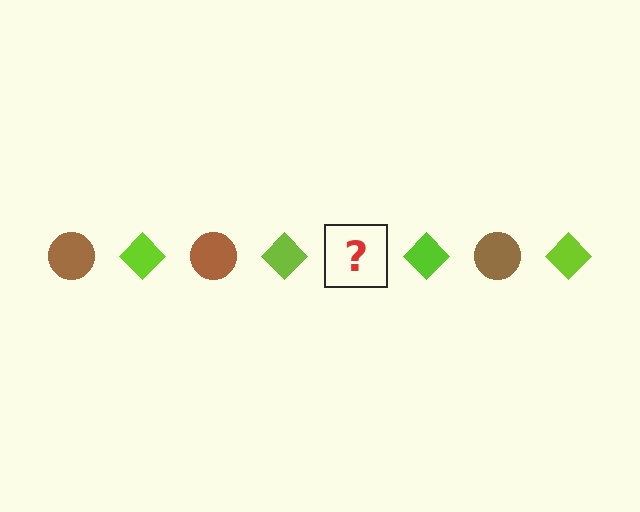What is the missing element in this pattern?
The missing element is a brown circle.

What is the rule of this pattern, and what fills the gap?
The rule is that the pattern alternates between brown circle and lime diamond. The gap should be filled with a brown circle.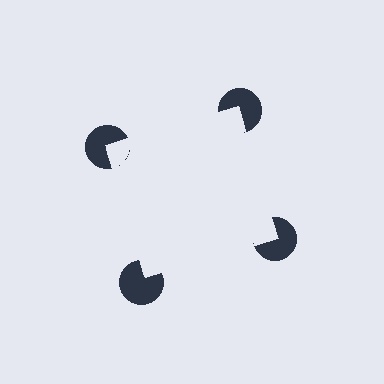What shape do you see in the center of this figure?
An illusory square — its edges are inferred from the aligned wedge cuts in the pac-man discs, not physically drawn.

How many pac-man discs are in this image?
There are 4 — one at each vertex of the illusory square.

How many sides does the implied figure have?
4 sides.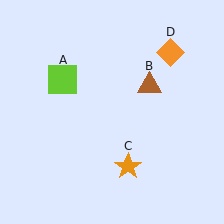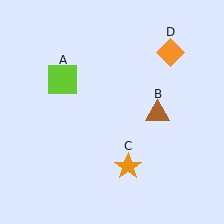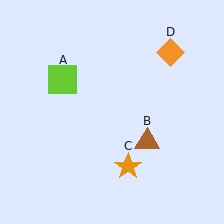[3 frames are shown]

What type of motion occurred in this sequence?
The brown triangle (object B) rotated clockwise around the center of the scene.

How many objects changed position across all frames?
1 object changed position: brown triangle (object B).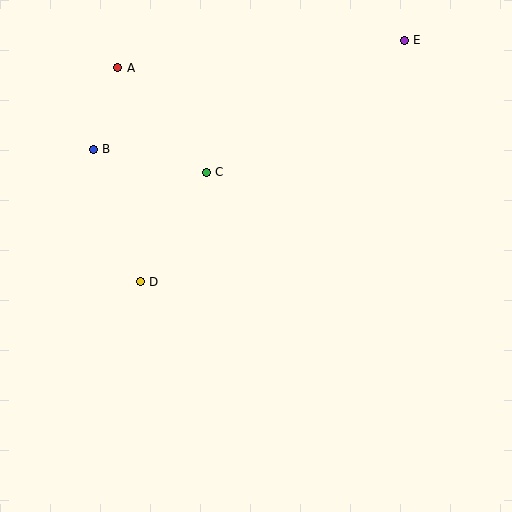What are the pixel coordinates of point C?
Point C is at (206, 172).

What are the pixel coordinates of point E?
Point E is at (404, 40).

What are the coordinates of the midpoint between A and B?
The midpoint between A and B is at (105, 109).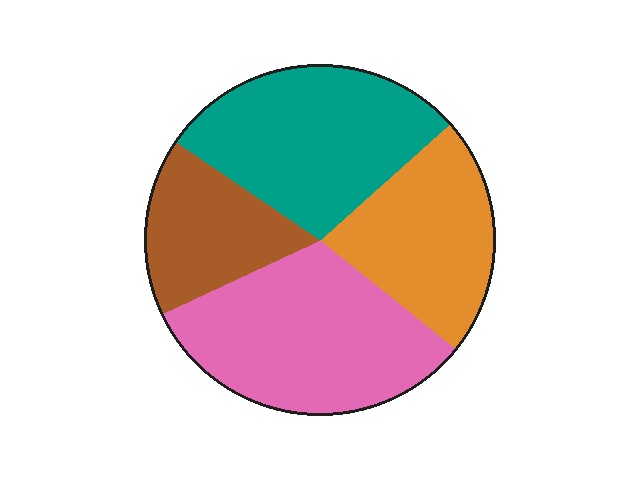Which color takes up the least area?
Brown, at roughly 15%.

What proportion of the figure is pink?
Pink covers about 30% of the figure.